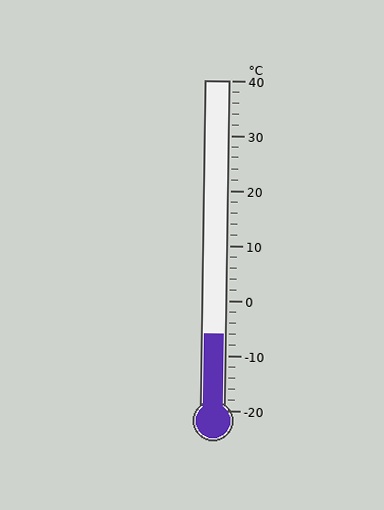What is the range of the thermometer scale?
The thermometer scale ranges from -20°C to 40°C.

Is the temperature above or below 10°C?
The temperature is below 10°C.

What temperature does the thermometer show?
The thermometer shows approximately -6°C.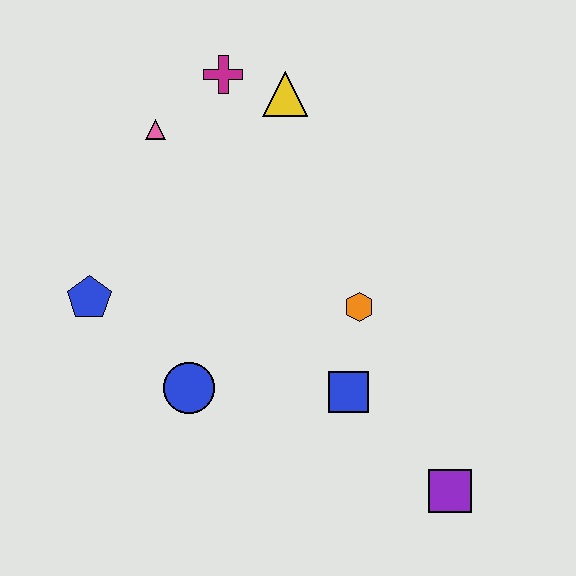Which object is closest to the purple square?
The blue square is closest to the purple square.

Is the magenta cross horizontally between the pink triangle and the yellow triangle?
Yes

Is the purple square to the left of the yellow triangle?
No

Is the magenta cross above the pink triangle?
Yes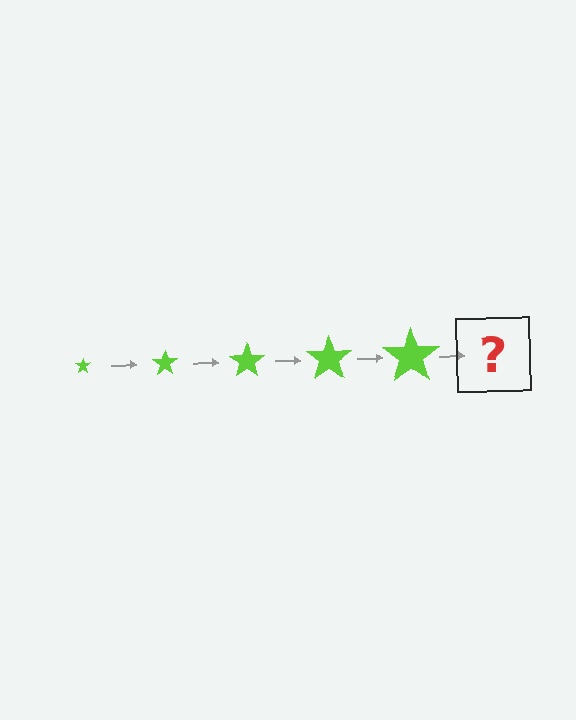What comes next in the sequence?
The next element should be a lime star, larger than the previous one.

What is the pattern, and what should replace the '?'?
The pattern is that the star gets progressively larger each step. The '?' should be a lime star, larger than the previous one.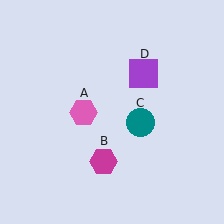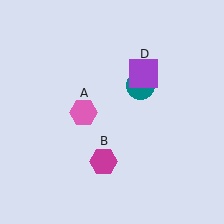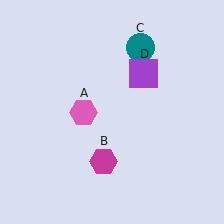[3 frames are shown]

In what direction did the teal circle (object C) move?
The teal circle (object C) moved up.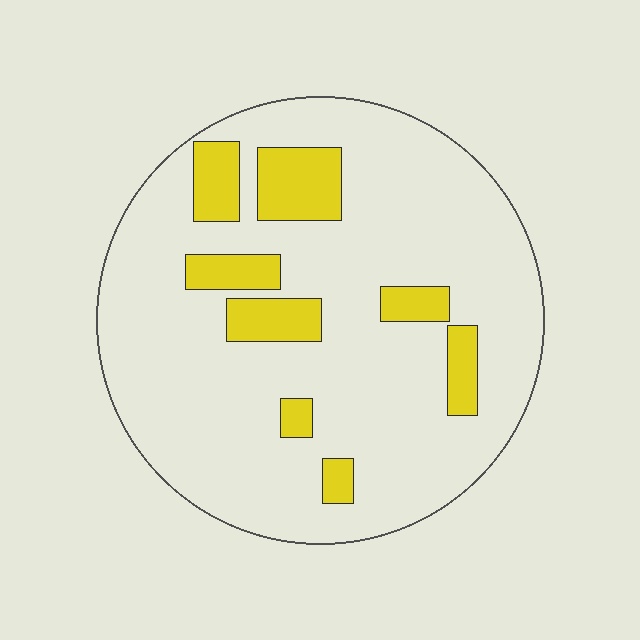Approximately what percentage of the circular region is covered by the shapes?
Approximately 15%.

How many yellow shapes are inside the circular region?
8.